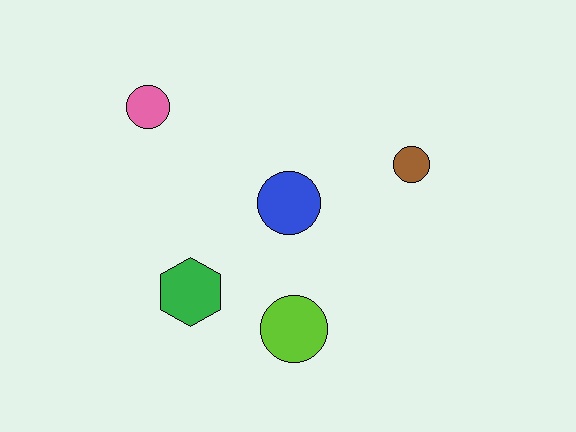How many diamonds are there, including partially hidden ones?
There are no diamonds.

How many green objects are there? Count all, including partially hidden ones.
There is 1 green object.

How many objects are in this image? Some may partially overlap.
There are 5 objects.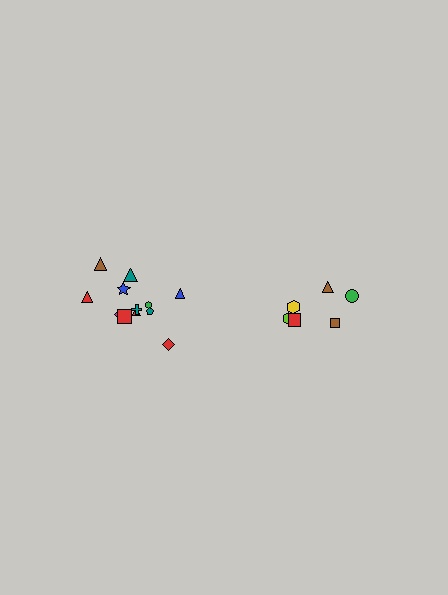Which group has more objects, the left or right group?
The left group.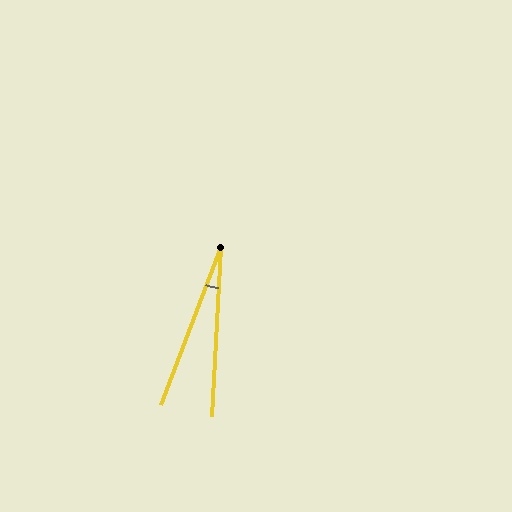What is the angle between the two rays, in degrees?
Approximately 18 degrees.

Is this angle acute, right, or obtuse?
It is acute.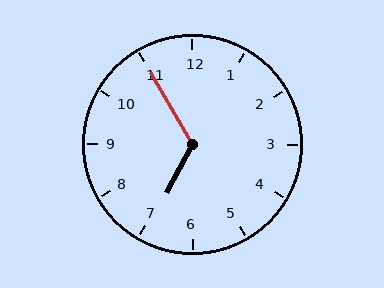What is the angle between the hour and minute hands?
Approximately 122 degrees.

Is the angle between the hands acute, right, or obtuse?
It is obtuse.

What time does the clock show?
6:55.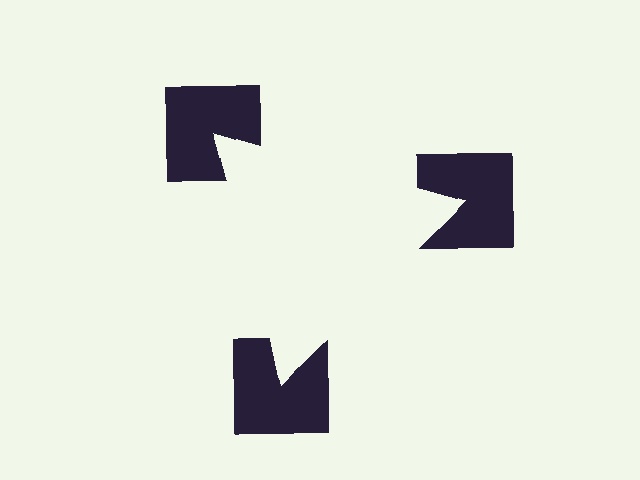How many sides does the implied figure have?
3 sides.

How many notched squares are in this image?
There are 3 — one at each vertex of the illusory triangle.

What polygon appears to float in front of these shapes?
An illusory triangle — its edges are inferred from the aligned wedge cuts in the notched squares, not physically drawn.